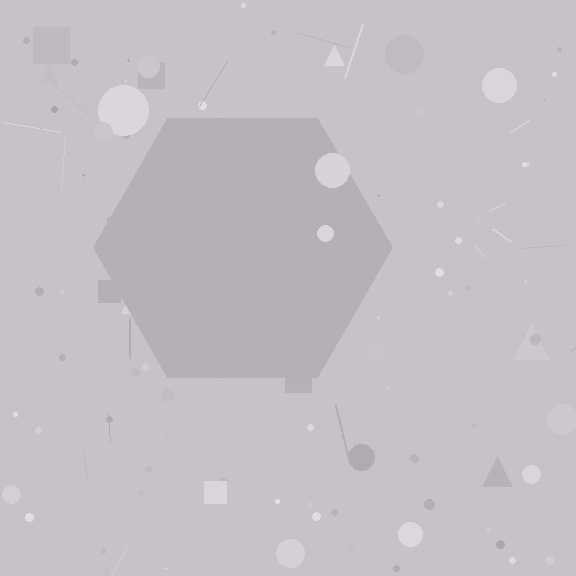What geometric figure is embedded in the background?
A hexagon is embedded in the background.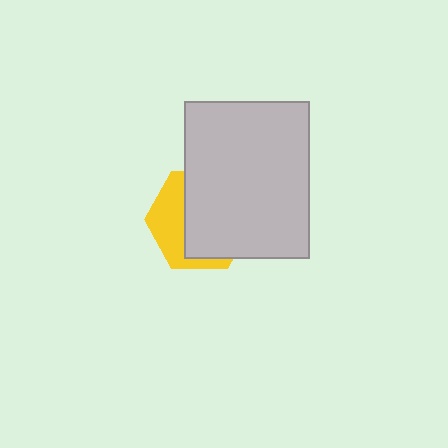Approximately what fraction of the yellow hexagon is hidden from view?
Roughly 64% of the yellow hexagon is hidden behind the light gray rectangle.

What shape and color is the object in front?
The object in front is a light gray rectangle.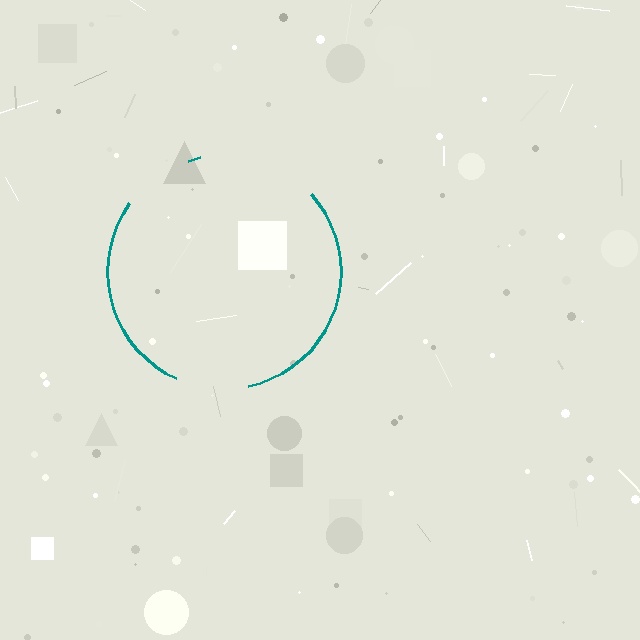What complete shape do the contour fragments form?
The contour fragments form a circle.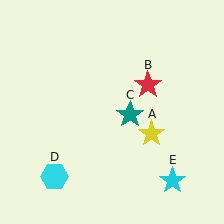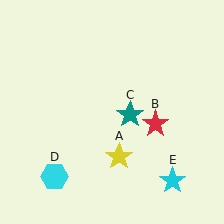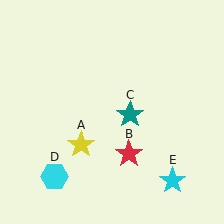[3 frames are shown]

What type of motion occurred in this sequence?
The yellow star (object A), red star (object B) rotated clockwise around the center of the scene.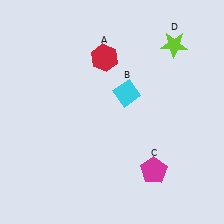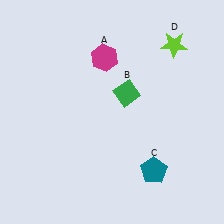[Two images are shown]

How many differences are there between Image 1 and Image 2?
There are 3 differences between the two images.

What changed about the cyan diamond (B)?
In Image 1, B is cyan. In Image 2, it changed to green.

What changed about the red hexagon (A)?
In Image 1, A is red. In Image 2, it changed to magenta.